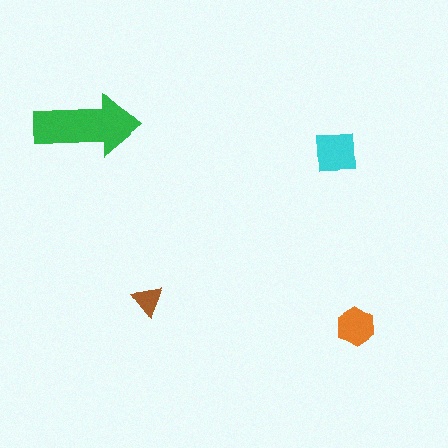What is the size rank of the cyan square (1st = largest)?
2nd.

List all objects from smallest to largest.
The brown triangle, the orange hexagon, the cyan square, the green arrow.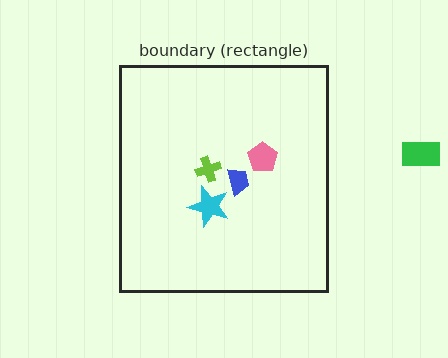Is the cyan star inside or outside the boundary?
Inside.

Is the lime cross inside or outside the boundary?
Inside.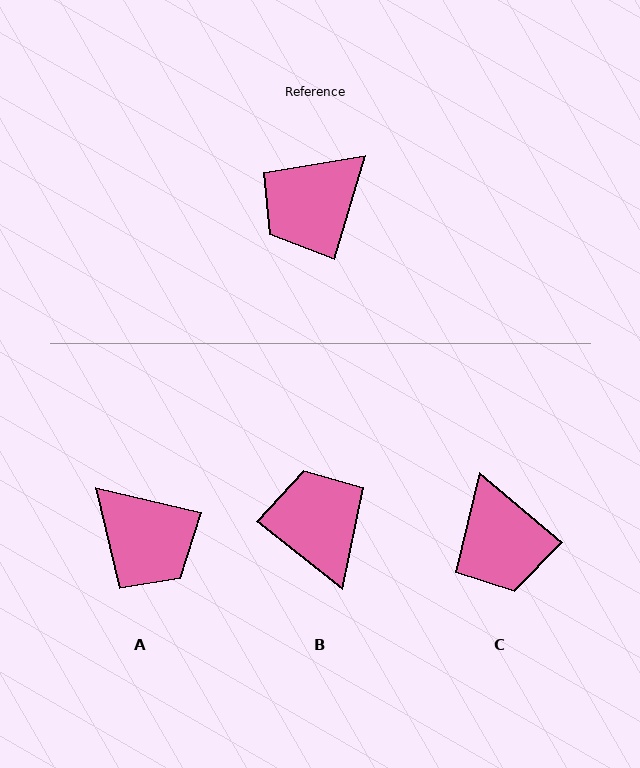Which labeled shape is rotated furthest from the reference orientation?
B, about 112 degrees away.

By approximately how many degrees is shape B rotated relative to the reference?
Approximately 112 degrees clockwise.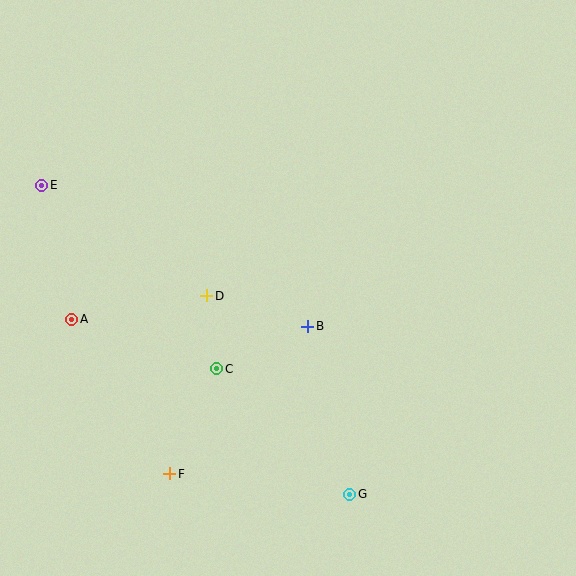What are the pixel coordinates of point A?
Point A is at (72, 319).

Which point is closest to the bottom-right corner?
Point G is closest to the bottom-right corner.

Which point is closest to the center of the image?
Point B at (308, 326) is closest to the center.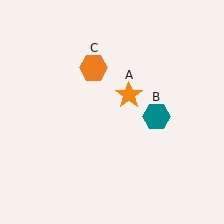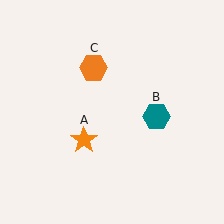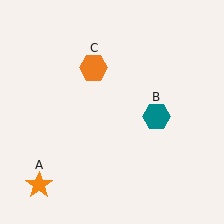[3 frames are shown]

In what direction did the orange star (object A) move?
The orange star (object A) moved down and to the left.